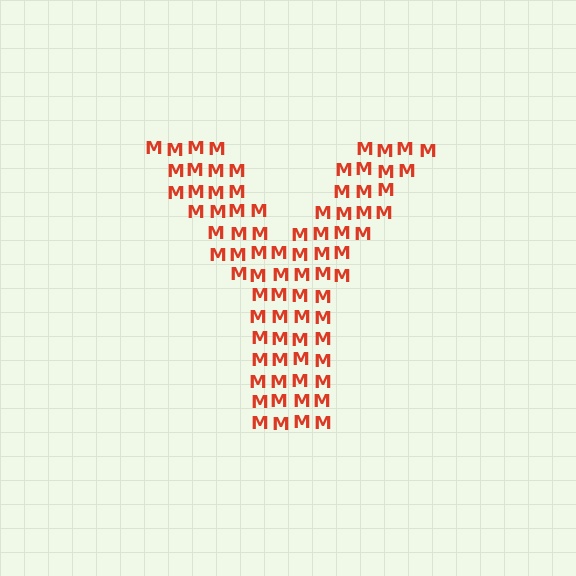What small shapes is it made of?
It is made of small letter M's.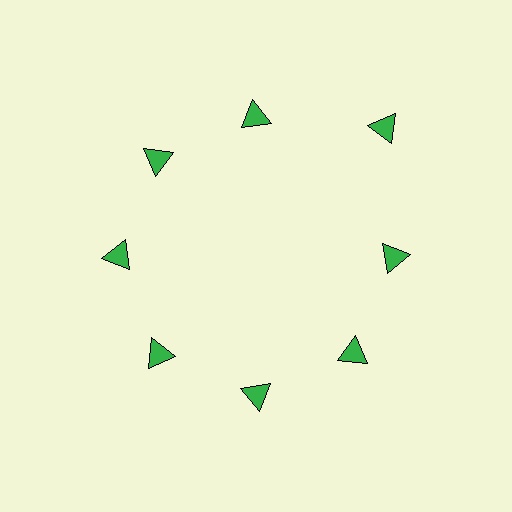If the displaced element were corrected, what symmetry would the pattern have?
It would have 8-fold rotational symmetry — the pattern would map onto itself every 45 degrees.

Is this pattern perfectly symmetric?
No. The 8 green triangles are arranged in a ring, but one element near the 2 o'clock position is pushed outward from the center, breaking the 8-fold rotational symmetry.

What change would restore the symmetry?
The symmetry would be restored by moving it inward, back onto the ring so that all 8 triangles sit at equal angles and equal distance from the center.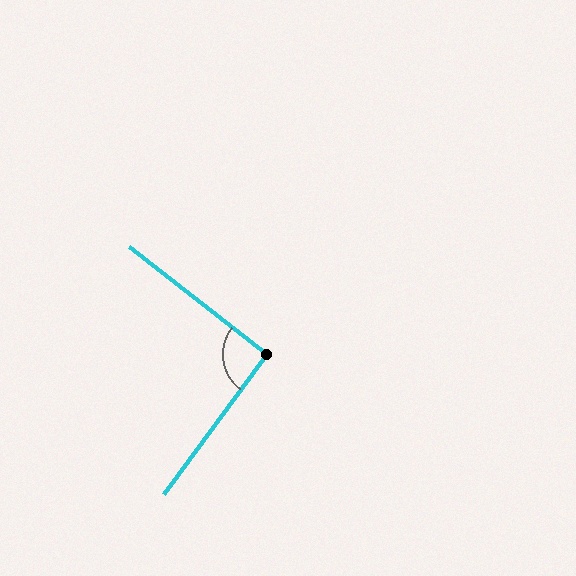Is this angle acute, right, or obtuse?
It is approximately a right angle.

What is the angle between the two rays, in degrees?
Approximately 92 degrees.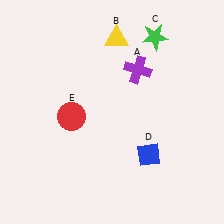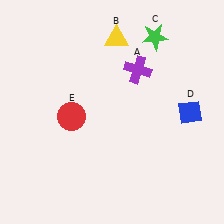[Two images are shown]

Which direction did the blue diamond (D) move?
The blue diamond (D) moved up.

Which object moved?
The blue diamond (D) moved up.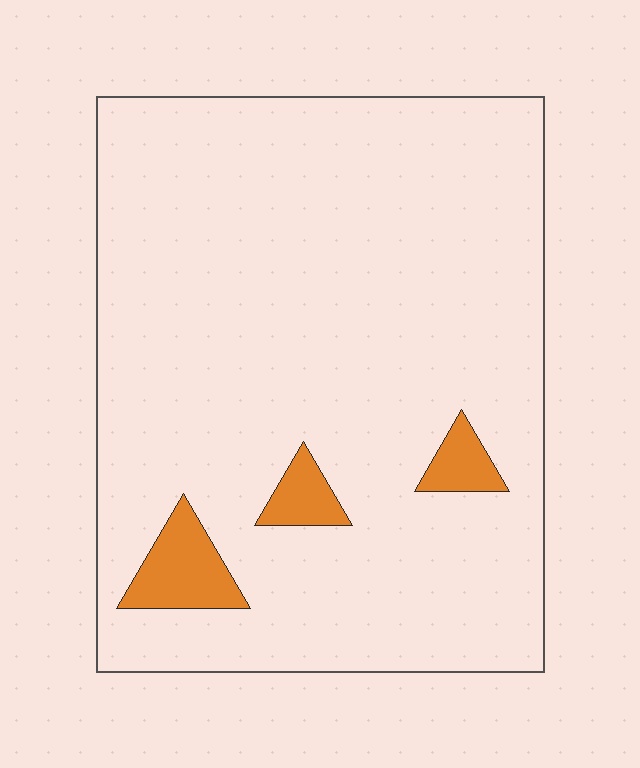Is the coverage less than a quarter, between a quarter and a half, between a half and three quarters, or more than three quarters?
Less than a quarter.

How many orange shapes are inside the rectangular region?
3.